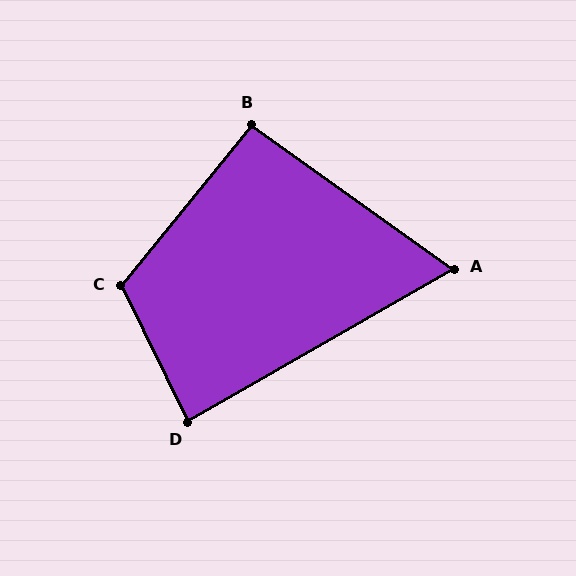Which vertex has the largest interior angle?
C, at approximately 115 degrees.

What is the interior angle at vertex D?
Approximately 86 degrees (approximately right).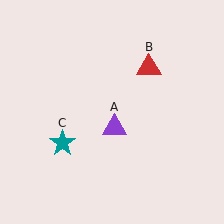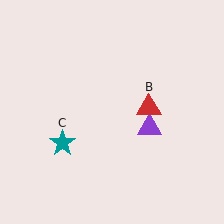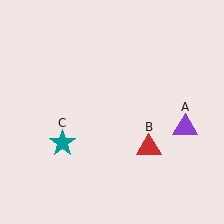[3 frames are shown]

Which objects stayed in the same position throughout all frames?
Teal star (object C) remained stationary.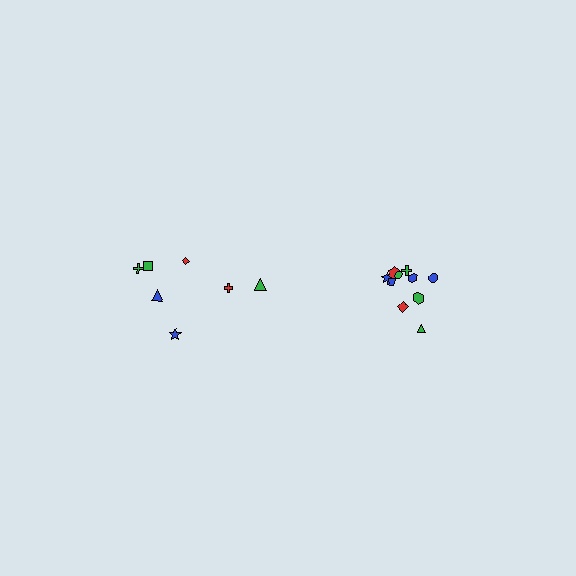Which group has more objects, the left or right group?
The right group.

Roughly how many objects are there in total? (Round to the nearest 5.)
Roughly 15 objects in total.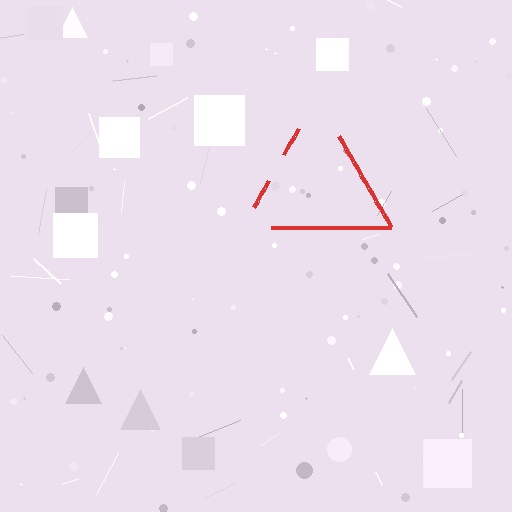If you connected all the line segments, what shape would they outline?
They would outline a triangle.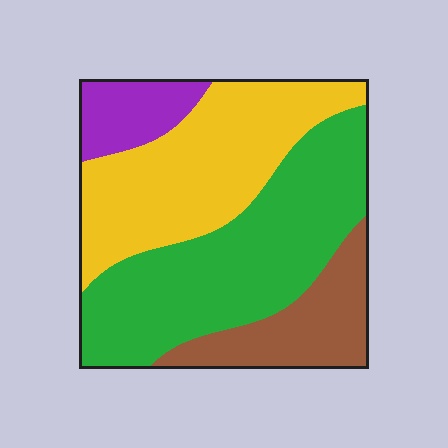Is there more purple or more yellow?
Yellow.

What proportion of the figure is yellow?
Yellow takes up between a quarter and a half of the figure.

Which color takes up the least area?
Purple, at roughly 10%.